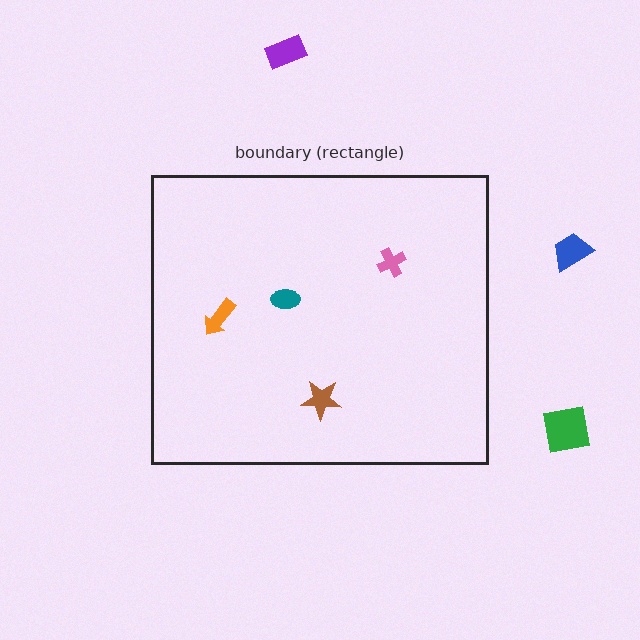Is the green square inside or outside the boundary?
Outside.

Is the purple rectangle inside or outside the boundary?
Outside.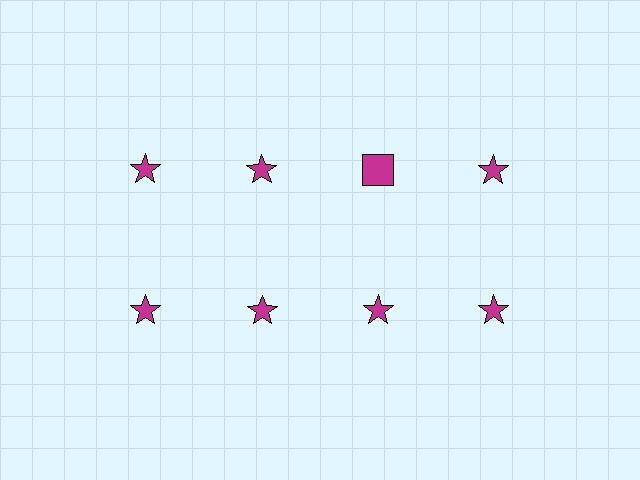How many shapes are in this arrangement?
There are 8 shapes arranged in a grid pattern.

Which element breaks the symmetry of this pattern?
The magenta square in the top row, center column breaks the symmetry. All other shapes are magenta stars.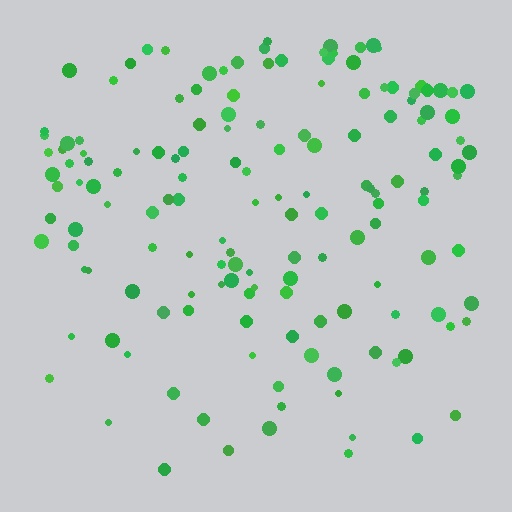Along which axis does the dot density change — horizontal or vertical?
Vertical.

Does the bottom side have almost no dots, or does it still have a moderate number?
Still a moderate number, just noticeably fewer than the top.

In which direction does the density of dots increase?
From bottom to top, with the top side densest.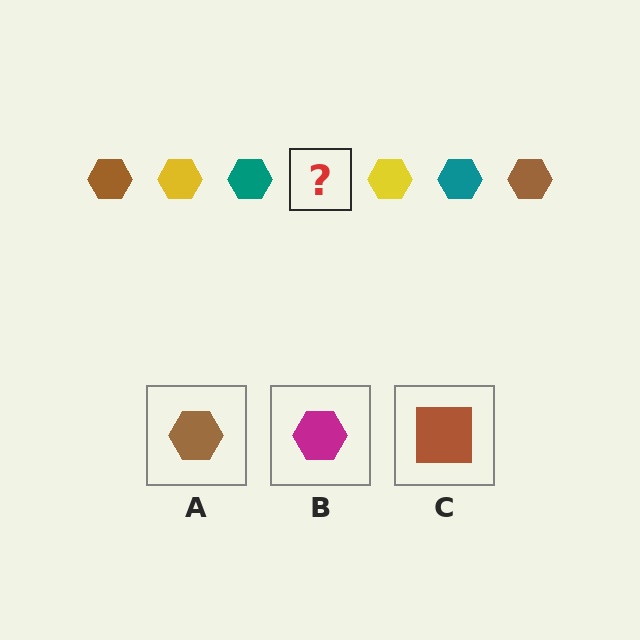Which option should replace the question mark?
Option A.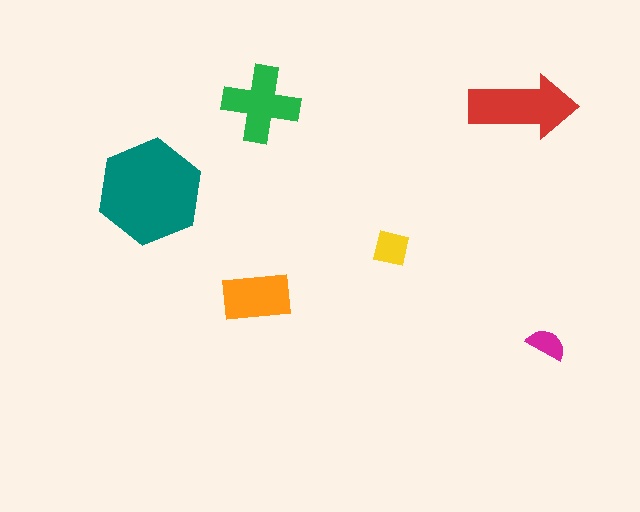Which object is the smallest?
The magenta semicircle.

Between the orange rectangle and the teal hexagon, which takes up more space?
The teal hexagon.